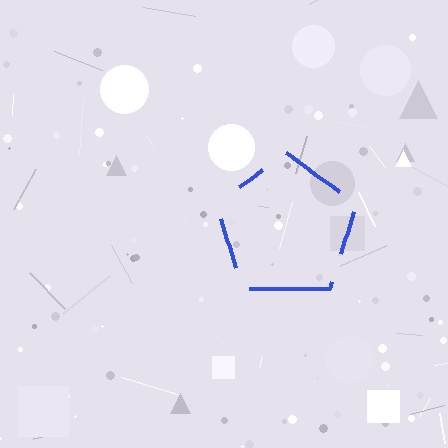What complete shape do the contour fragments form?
The contour fragments form a pentagon.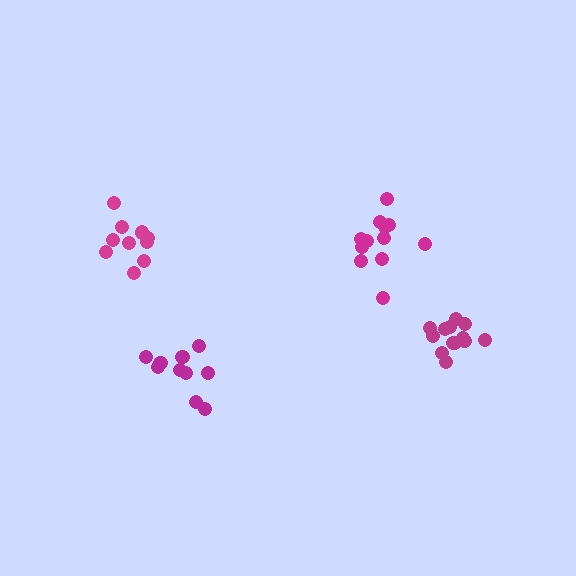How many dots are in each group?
Group 1: 10 dots, Group 2: 12 dots, Group 3: 13 dots, Group 4: 10 dots (45 total).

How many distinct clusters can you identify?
There are 4 distinct clusters.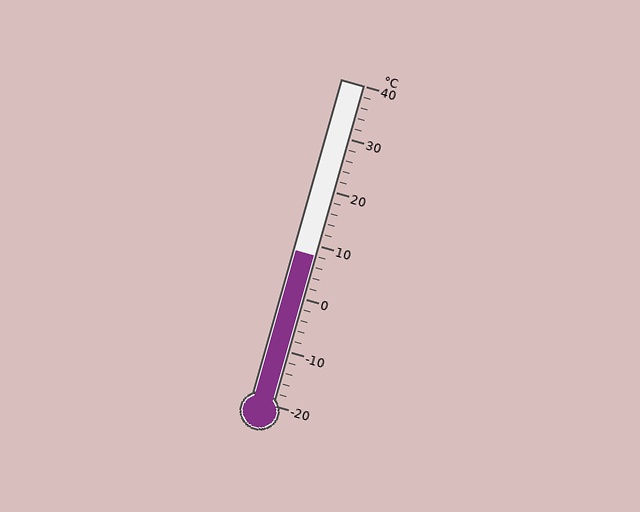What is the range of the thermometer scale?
The thermometer scale ranges from -20°C to 40°C.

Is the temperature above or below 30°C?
The temperature is below 30°C.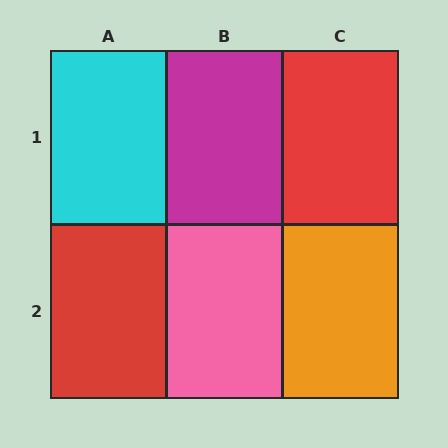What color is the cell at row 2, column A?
Red.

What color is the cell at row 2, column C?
Orange.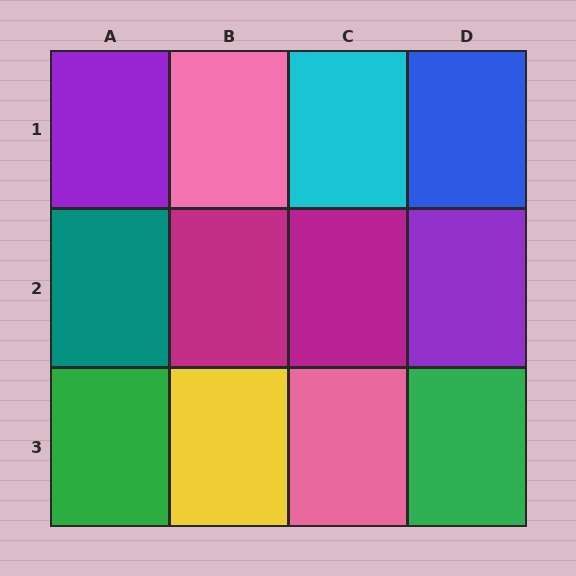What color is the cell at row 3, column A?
Green.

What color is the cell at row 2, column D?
Purple.